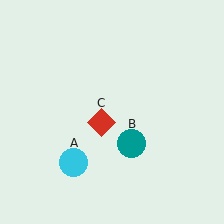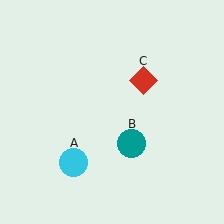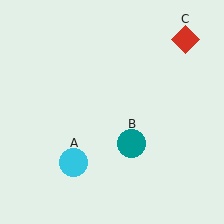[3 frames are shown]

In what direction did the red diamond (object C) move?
The red diamond (object C) moved up and to the right.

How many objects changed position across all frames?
1 object changed position: red diamond (object C).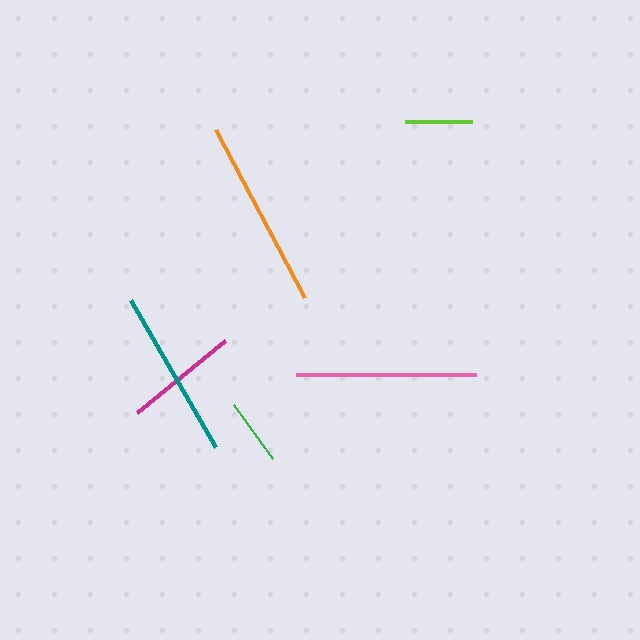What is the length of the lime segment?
The lime segment is approximately 67 pixels long.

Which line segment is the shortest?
The lime line is the shortest at approximately 67 pixels.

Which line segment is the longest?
The orange line is the longest at approximately 190 pixels.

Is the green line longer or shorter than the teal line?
The teal line is longer than the green line.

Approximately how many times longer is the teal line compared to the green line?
The teal line is approximately 2.5 times the length of the green line.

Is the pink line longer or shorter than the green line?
The pink line is longer than the green line.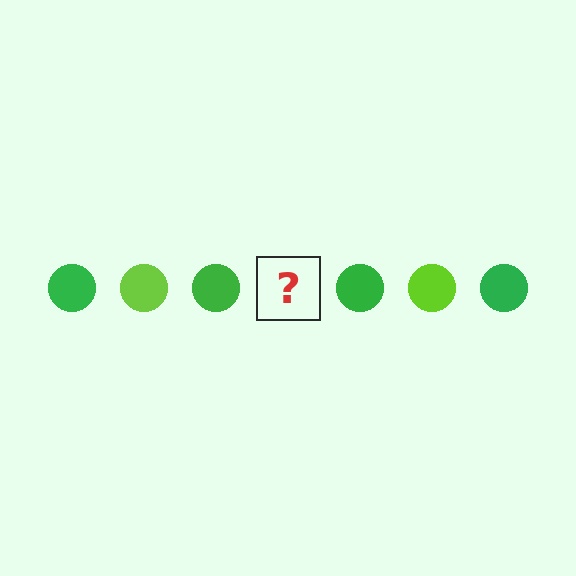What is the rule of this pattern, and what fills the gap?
The rule is that the pattern cycles through green, lime circles. The gap should be filled with a lime circle.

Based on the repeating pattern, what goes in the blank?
The blank should be a lime circle.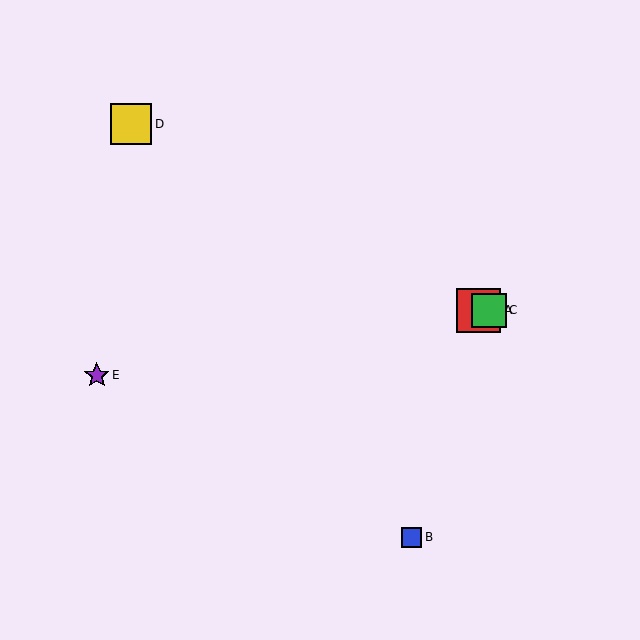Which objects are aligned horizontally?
Objects A, C are aligned horizontally.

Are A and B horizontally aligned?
No, A is at y≈311 and B is at y≈537.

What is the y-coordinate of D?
Object D is at y≈124.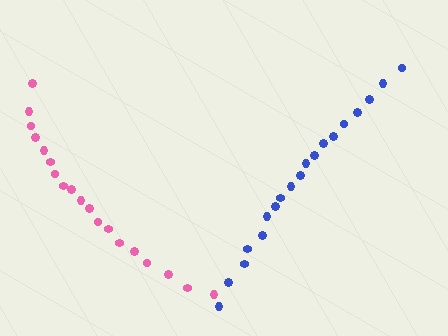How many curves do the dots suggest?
There are 2 distinct paths.